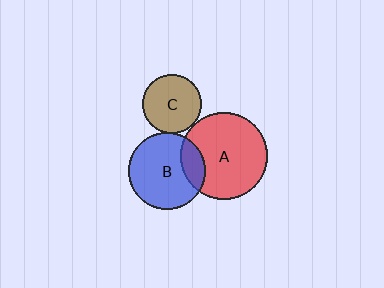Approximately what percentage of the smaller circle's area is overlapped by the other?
Approximately 20%.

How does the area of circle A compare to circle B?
Approximately 1.3 times.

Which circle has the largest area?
Circle A (red).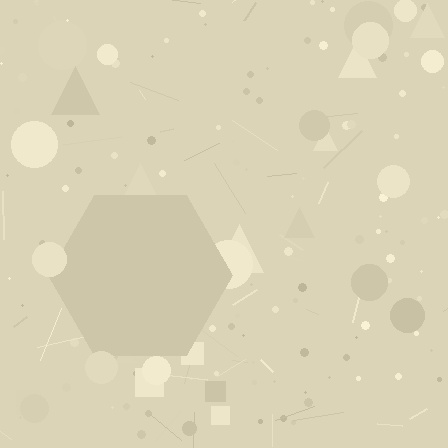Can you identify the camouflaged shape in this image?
The camouflaged shape is a hexagon.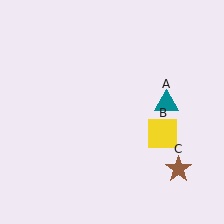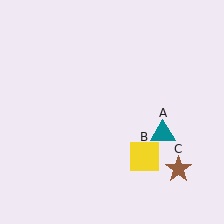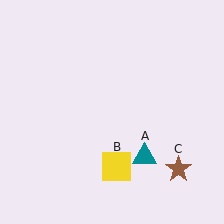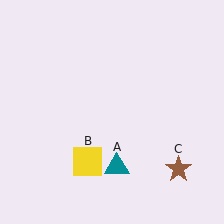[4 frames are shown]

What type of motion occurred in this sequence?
The teal triangle (object A), yellow square (object B) rotated clockwise around the center of the scene.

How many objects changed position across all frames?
2 objects changed position: teal triangle (object A), yellow square (object B).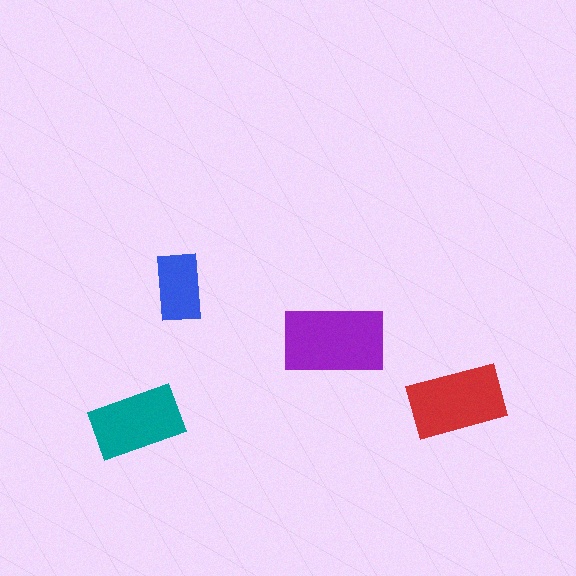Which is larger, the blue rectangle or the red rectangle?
The red one.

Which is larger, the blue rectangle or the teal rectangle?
The teal one.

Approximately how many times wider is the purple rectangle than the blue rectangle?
About 1.5 times wider.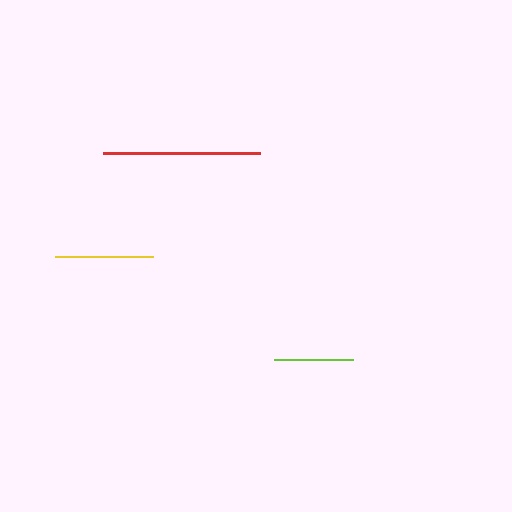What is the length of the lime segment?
The lime segment is approximately 78 pixels long.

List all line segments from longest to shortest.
From longest to shortest: red, yellow, lime.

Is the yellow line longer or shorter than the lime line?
The yellow line is longer than the lime line.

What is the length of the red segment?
The red segment is approximately 158 pixels long.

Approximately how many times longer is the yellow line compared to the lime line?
The yellow line is approximately 1.2 times the length of the lime line.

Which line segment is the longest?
The red line is the longest at approximately 158 pixels.